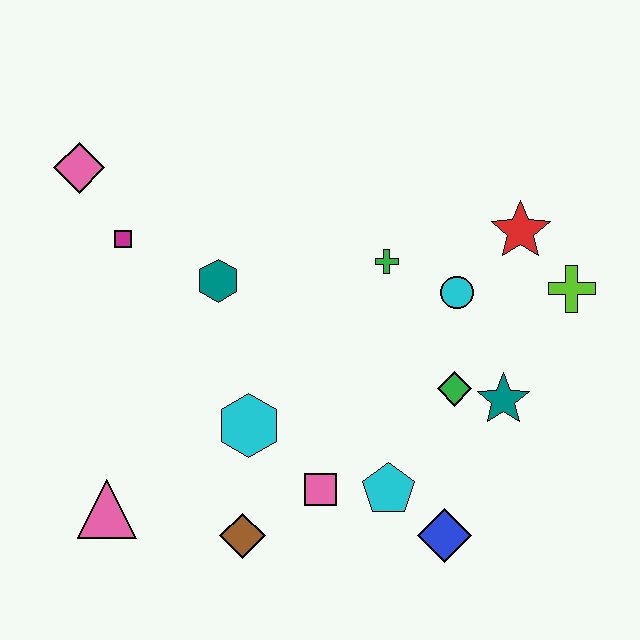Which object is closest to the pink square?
The cyan pentagon is closest to the pink square.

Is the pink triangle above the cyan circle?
No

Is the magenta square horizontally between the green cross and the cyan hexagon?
No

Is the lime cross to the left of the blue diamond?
No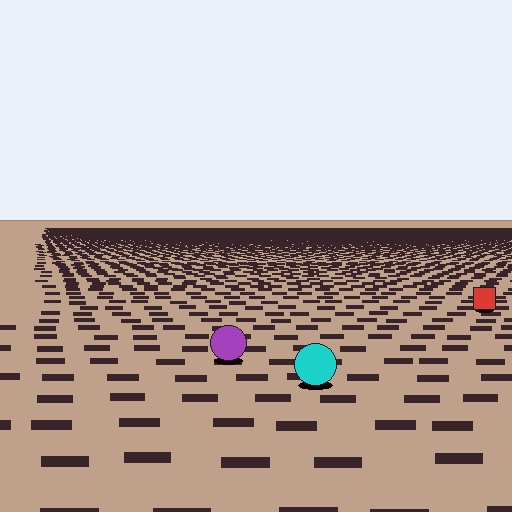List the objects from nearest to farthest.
From nearest to farthest: the cyan circle, the purple circle, the red square.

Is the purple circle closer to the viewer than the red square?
Yes. The purple circle is closer — you can tell from the texture gradient: the ground texture is coarser near it.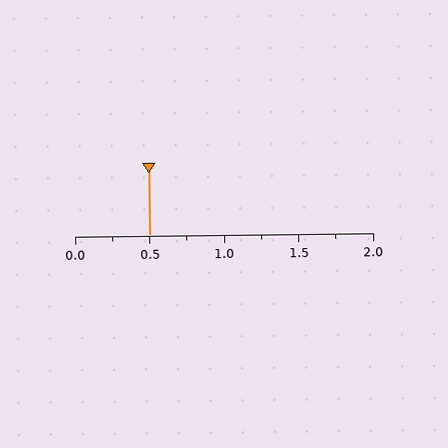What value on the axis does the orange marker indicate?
The marker indicates approximately 0.5.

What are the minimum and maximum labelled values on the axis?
The axis runs from 0.0 to 2.0.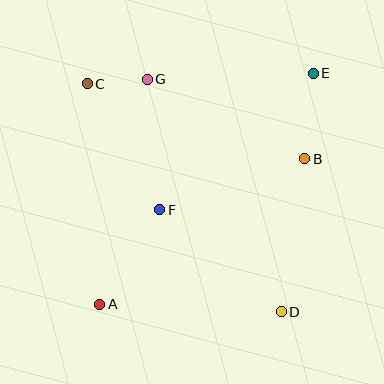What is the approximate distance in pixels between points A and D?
The distance between A and D is approximately 182 pixels.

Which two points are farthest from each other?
Points A and E are farthest from each other.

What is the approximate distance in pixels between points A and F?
The distance between A and F is approximately 112 pixels.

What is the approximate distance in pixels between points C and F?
The distance between C and F is approximately 145 pixels.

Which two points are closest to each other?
Points C and G are closest to each other.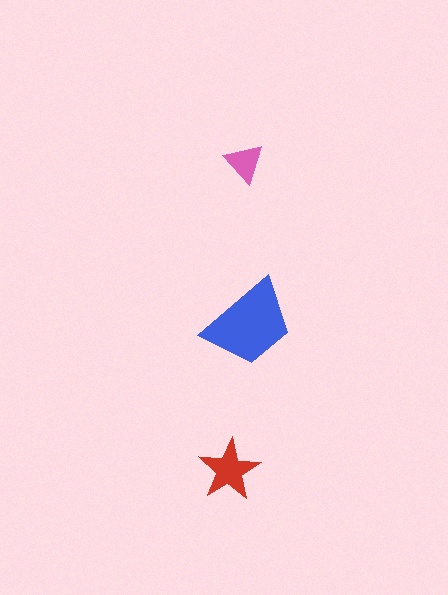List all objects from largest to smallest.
The blue trapezoid, the red star, the pink triangle.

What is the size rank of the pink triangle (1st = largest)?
3rd.